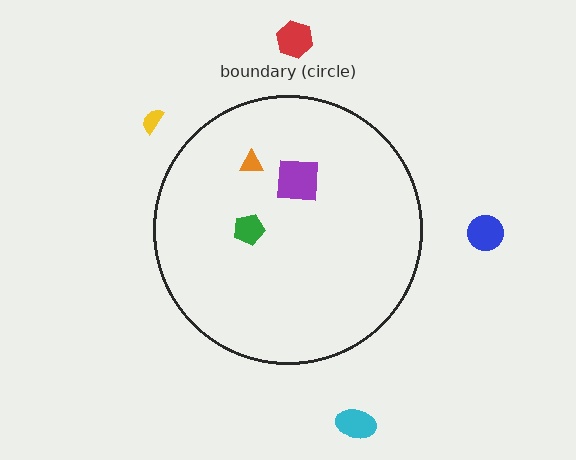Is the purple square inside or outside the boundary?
Inside.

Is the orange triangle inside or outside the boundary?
Inside.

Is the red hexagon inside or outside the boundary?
Outside.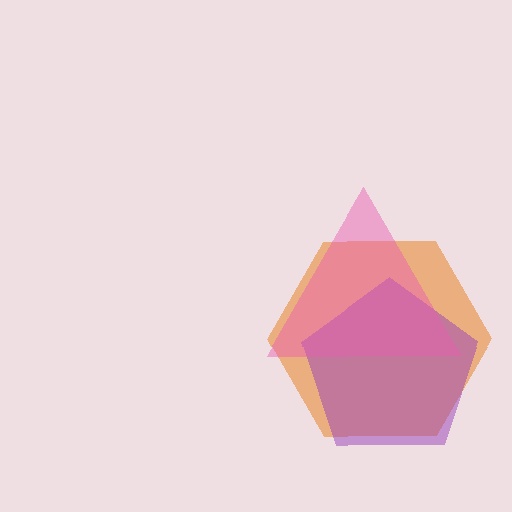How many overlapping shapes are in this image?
There are 3 overlapping shapes in the image.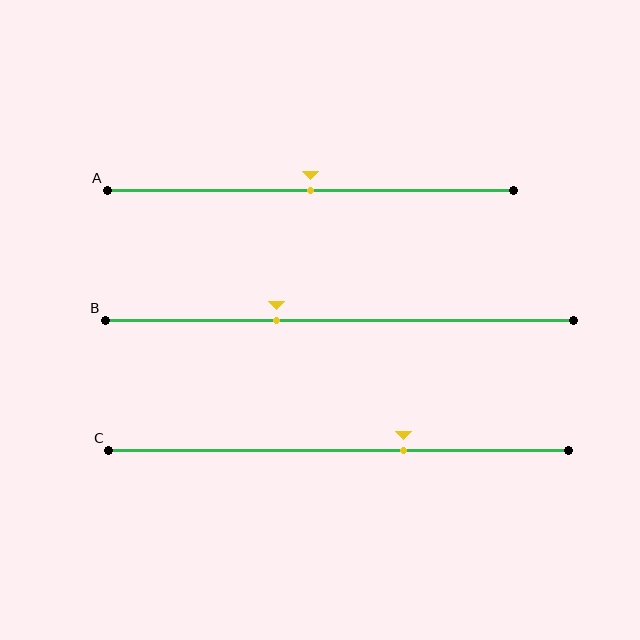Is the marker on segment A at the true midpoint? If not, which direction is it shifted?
Yes, the marker on segment A is at the true midpoint.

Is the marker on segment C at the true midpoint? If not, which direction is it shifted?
No, the marker on segment C is shifted to the right by about 14% of the segment length.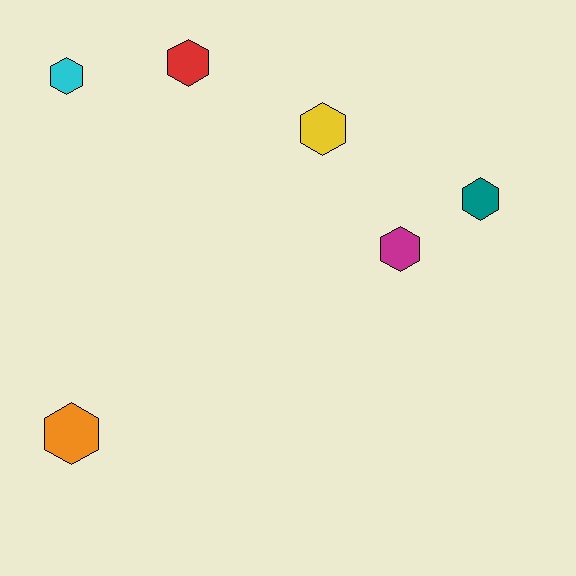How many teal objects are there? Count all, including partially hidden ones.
There is 1 teal object.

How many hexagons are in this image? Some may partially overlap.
There are 6 hexagons.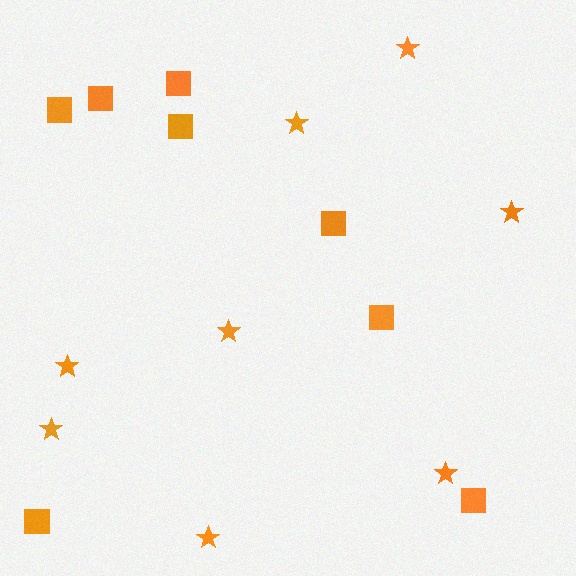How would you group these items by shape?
There are 2 groups: one group of stars (8) and one group of squares (8).